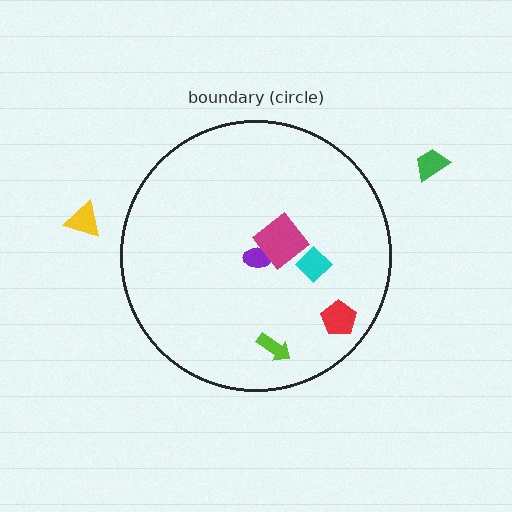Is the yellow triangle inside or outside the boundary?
Outside.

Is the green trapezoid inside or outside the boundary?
Outside.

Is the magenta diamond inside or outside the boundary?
Inside.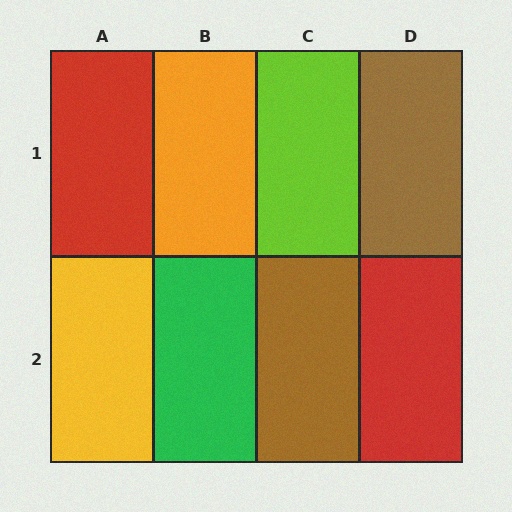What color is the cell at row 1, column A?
Red.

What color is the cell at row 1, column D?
Brown.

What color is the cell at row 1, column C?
Lime.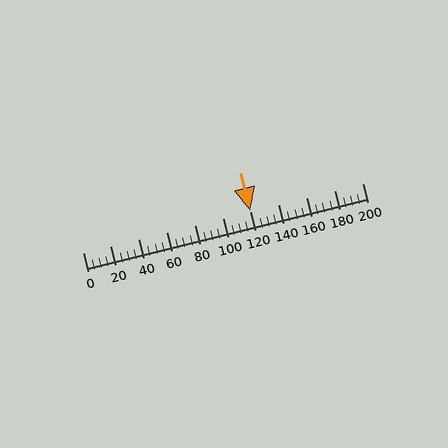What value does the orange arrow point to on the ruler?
The orange arrow points to approximately 120.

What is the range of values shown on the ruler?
The ruler shows values from 0 to 200.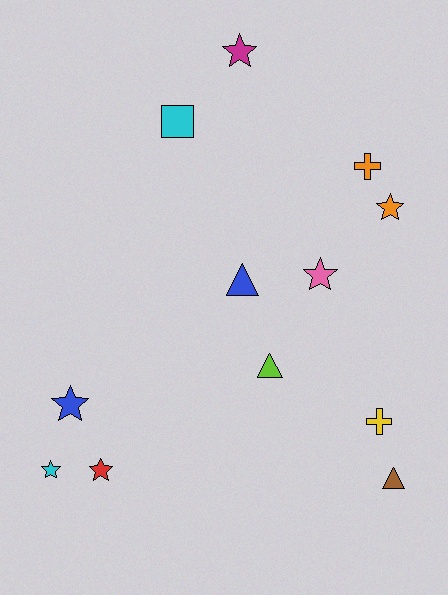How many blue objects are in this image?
There are 2 blue objects.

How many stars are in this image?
There are 6 stars.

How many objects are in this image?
There are 12 objects.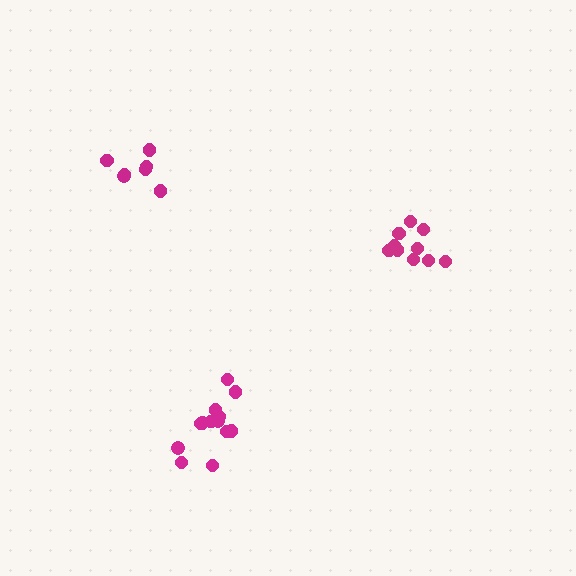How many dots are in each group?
Group 1: 13 dots, Group 2: 10 dots, Group 3: 7 dots (30 total).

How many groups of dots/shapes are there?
There are 3 groups.